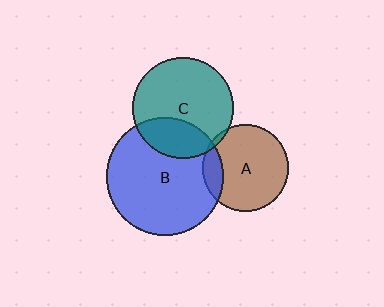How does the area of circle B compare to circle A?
Approximately 1.8 times.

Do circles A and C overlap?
Yes.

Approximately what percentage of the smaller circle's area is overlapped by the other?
Approximately 5%.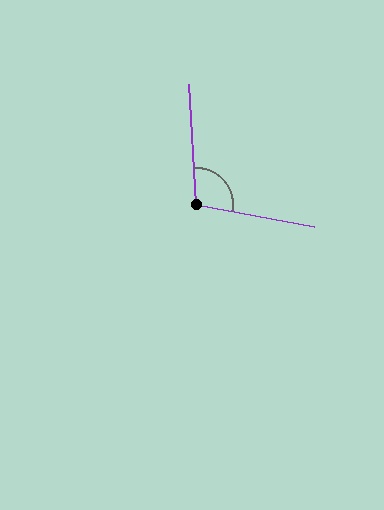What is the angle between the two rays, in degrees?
Approximately 104 degrees.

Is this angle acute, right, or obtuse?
It is obtuse.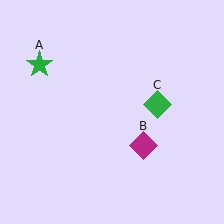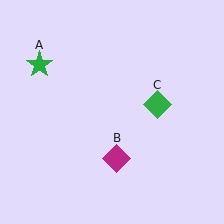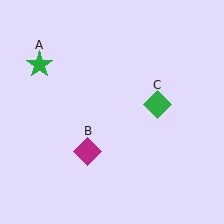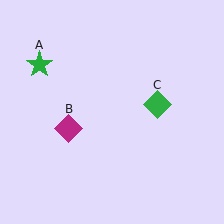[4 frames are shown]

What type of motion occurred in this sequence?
The magenta diamond (object B) rotated clockwise around the center of the scene.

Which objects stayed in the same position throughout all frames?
Green star (object A) and green diamond (object C) remained stationary.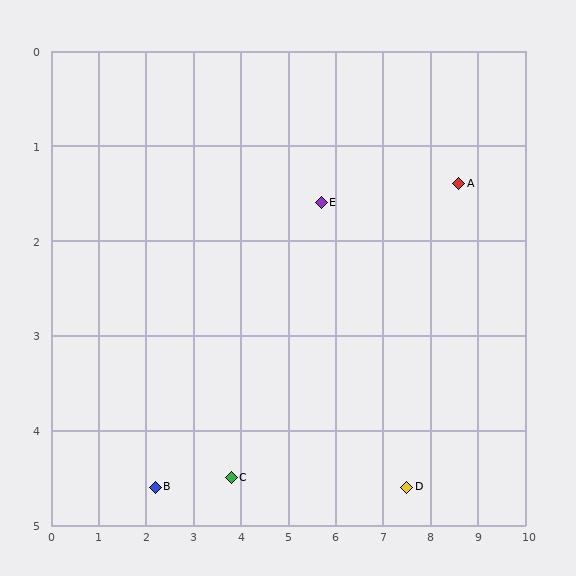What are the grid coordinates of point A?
Point A is at approximately (8.6, 1.4).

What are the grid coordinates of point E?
Point E is at approximately (5.7, 1.6).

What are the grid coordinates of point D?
Point D is at approximately (7.5, 4.6).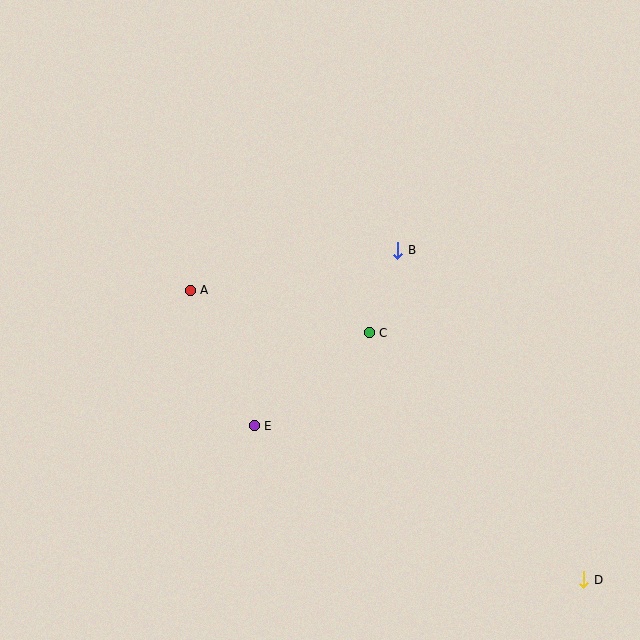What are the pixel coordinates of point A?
Point A is at (190, 290).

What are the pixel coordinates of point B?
Point B is at (398, 250).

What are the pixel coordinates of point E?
Point E is at (254, 426).